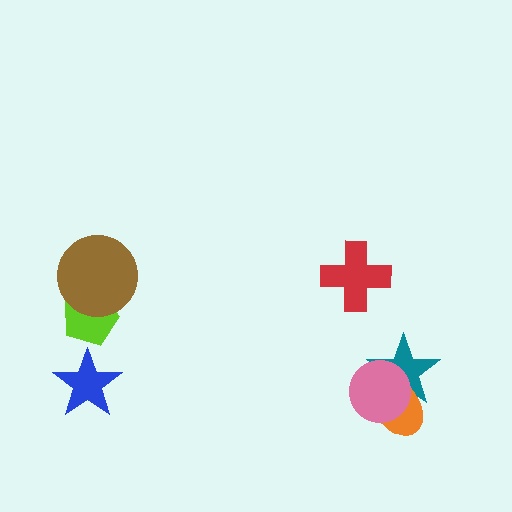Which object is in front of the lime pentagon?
The brown circle is in front of the lime pentagon.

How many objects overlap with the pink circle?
2 objects overlap with the pink circle.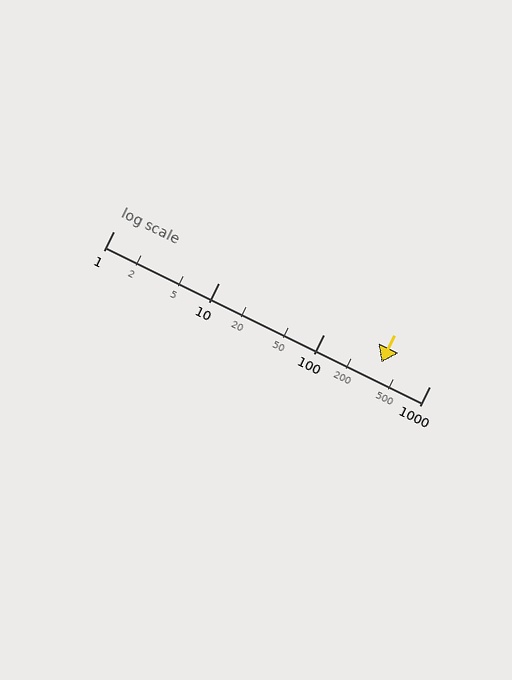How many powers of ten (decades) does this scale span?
The scale spans 3 decades, from 1 to 1000.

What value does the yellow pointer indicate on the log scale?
The pointer indicates approximately 350.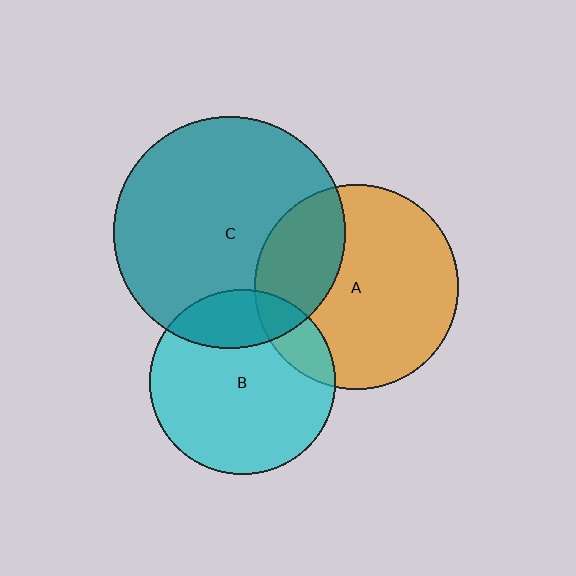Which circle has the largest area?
Circle C (teal).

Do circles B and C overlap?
Yes.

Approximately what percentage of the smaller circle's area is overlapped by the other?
Approximately 20%.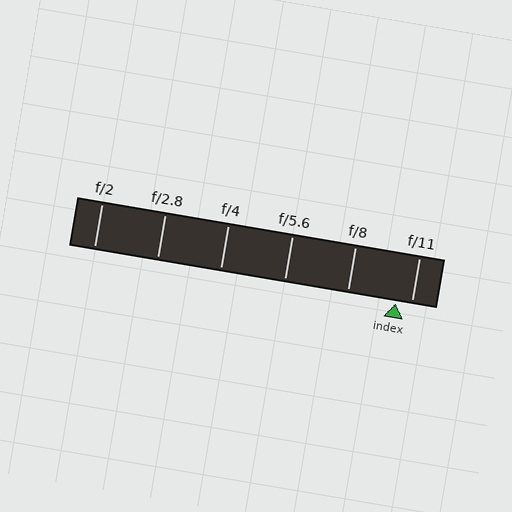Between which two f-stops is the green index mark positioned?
The index mark is between f/8 and f/11.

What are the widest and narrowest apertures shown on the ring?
The widest aperture shown is f/2 and the narrowest is f/11.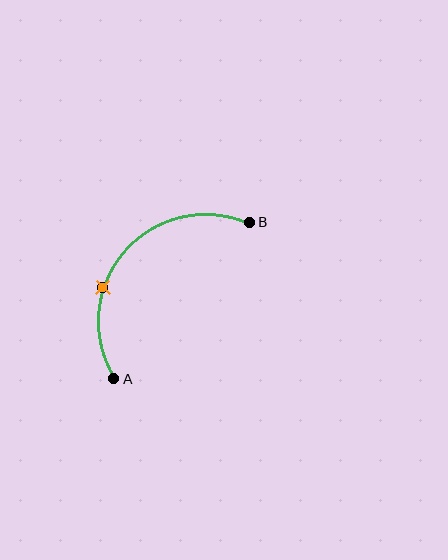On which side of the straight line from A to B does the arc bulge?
The arc bulges above and to the left of the straight line connecting A and B.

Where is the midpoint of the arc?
The arc midpoint is the point on the curve farthest from the straight line joining A and B. It sits above and to the left of that line.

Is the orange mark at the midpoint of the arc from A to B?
No. The orange mark lies on the arc but is closer to endpoint A. The arc midpoint would be at the point on the curve equidistant along the arc from both A and B.